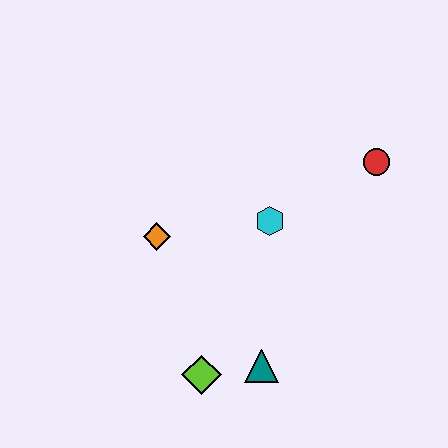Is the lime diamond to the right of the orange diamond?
Yes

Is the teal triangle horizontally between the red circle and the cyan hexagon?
No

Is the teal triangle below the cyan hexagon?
Yes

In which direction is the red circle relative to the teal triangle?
The red circle is above the teal triangle.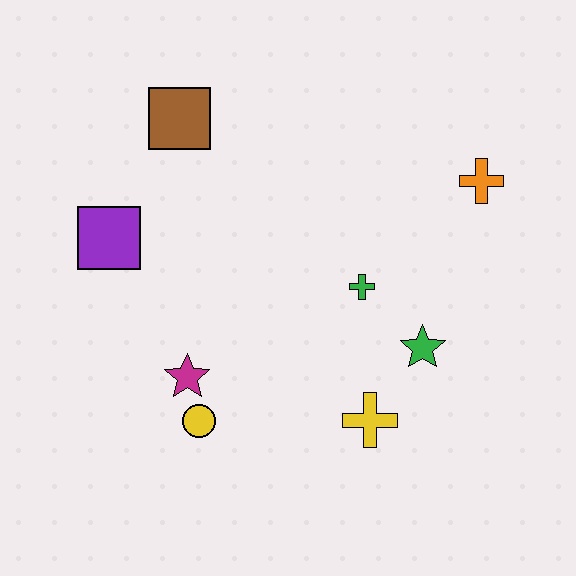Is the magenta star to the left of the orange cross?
Yes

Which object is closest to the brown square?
The purple square is closest to the brown square.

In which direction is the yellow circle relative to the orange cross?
The yellow circle is to the left of the orange cross.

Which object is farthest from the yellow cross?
The brown square is farthest from the yellow cross.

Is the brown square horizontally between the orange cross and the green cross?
No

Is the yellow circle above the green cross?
No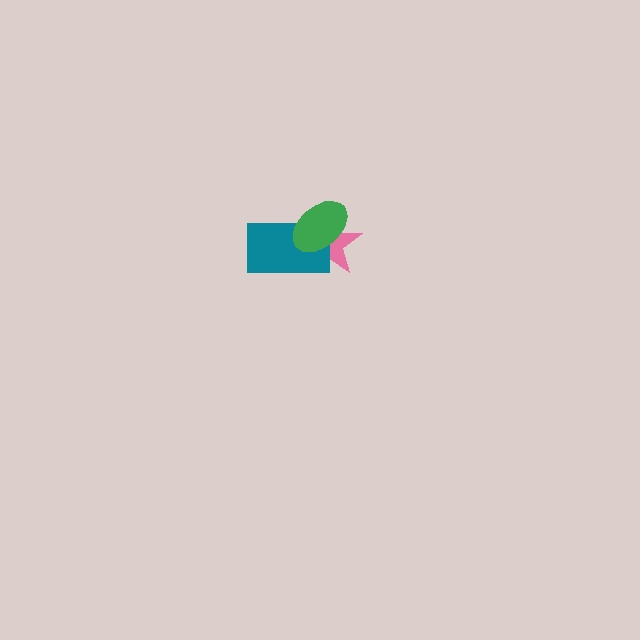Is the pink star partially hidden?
Yes, it is partially covered by another shape.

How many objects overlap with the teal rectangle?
2 objects overlap with the teal rectangle.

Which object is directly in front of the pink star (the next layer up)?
The teal rectangle is directly in front of the pink star.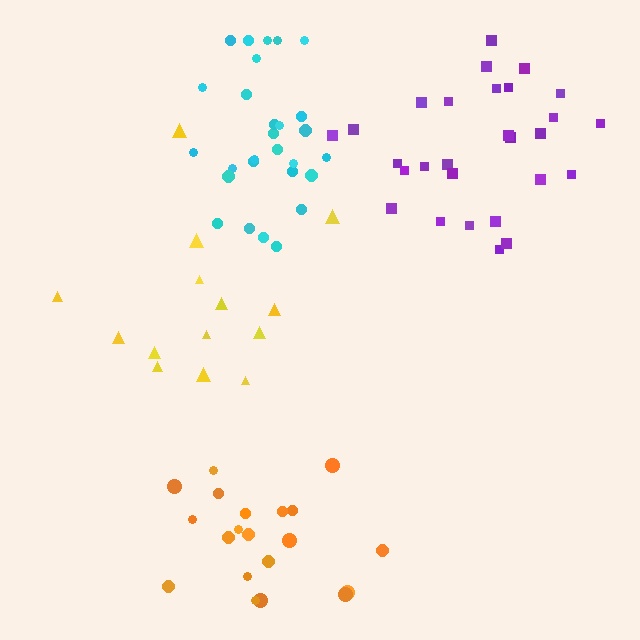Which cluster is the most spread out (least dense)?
Yellow.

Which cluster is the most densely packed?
Purple.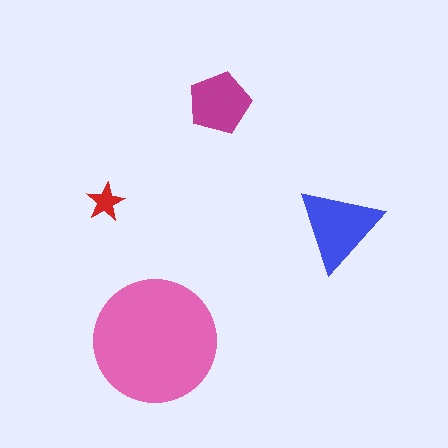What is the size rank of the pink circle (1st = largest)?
1st.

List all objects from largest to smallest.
The pink circle, the blue triangle, the magenta pentagon, the red star.